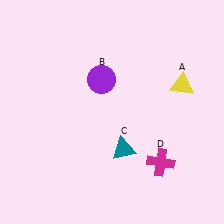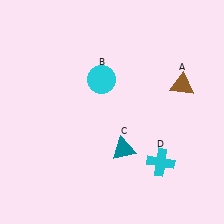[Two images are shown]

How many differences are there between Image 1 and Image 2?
There are 3 differences between the two images.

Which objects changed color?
A changed from yellow to brown. B changed from purple to cyan. D changed from magenta to cyan.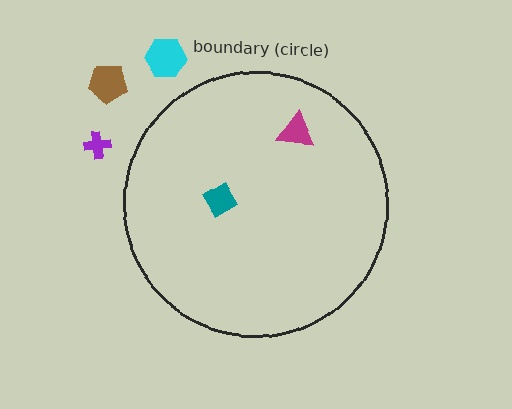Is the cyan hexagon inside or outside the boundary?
Outside.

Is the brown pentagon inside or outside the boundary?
Outside.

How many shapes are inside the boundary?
2 inside, 3 outside.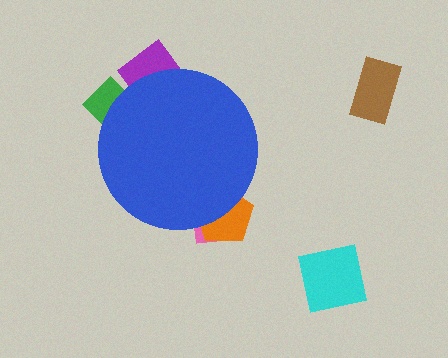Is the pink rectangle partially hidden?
Yes, the pink rectangle is partially hidden behind the blue circle.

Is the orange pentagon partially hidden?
Yes, the orange pentagon is partially hidden behind the blue circle.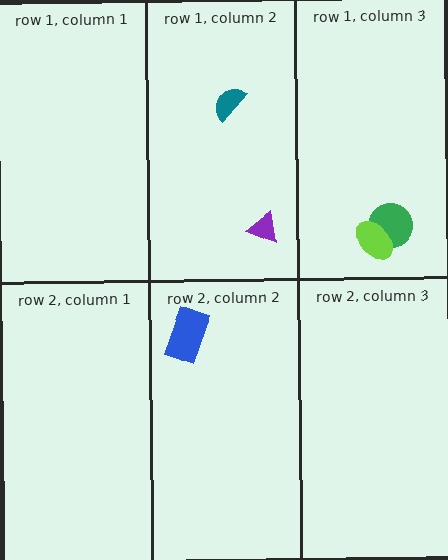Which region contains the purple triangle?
The row 1, column 2 region.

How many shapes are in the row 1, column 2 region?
2.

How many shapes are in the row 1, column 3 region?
2.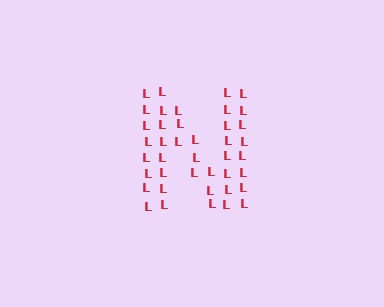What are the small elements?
The small elements are letter L's.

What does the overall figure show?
The overall figure shows the letter N.